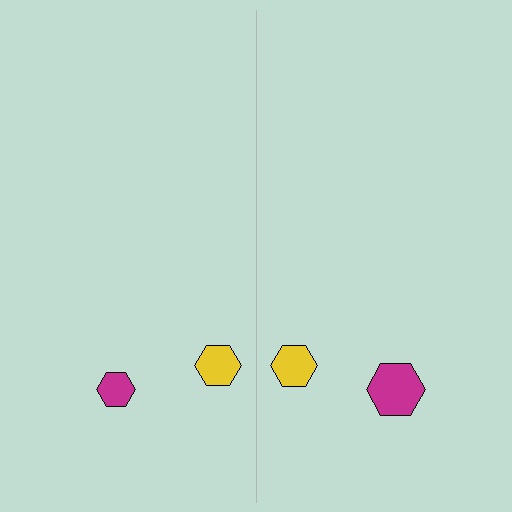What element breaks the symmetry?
The magenta hexagon on the right side has a different size than its mirror counterpart.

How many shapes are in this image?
There are 4 shapes in this image.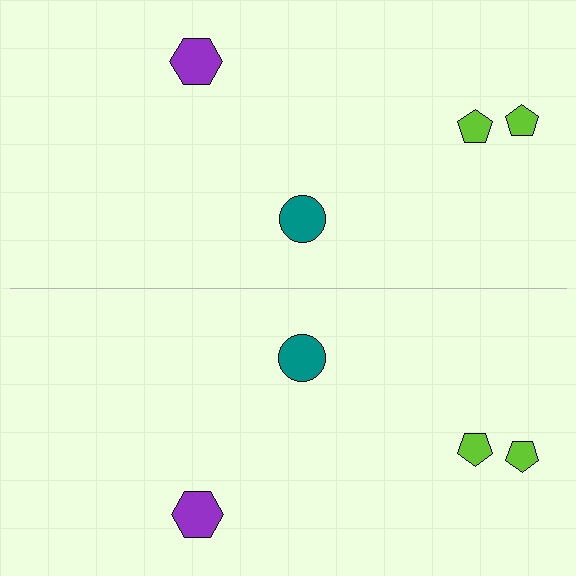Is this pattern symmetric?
Yes, this pattern has bilateral (reflection) symmetry.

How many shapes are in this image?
There are 8 shapes in this image.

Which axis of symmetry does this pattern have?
The pattern has a horizontal axis of symmetry running through the center of the image.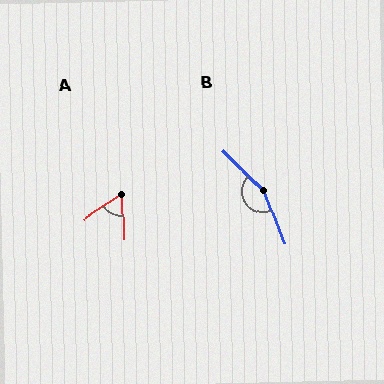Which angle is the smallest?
A, at approximately 59 degrees.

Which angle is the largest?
B, at approximately 157 degrees.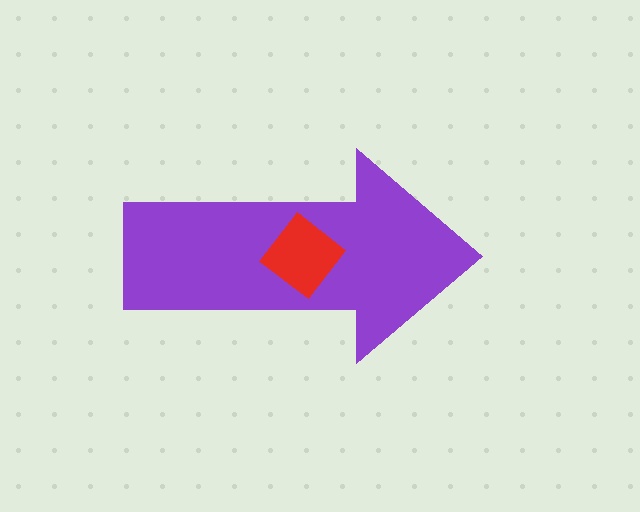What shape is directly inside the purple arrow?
The red diamond.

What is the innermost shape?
The red diamond.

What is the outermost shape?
The purple arrow.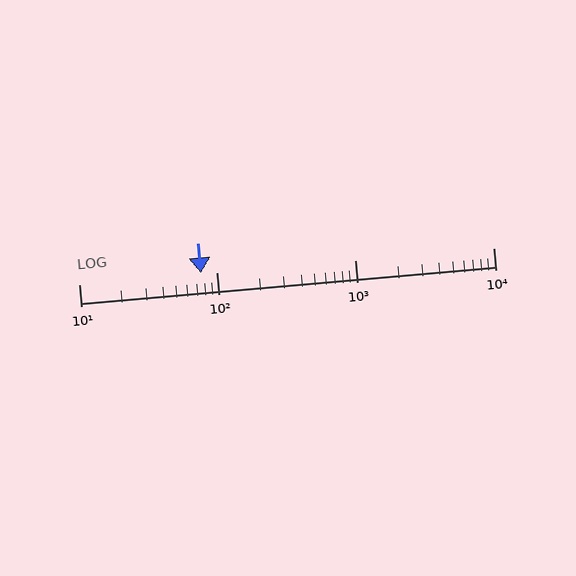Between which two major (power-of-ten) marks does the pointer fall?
The pointer is between 10 and 100.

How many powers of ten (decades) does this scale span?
The scale spans 3 decades, from 10 to 10000.